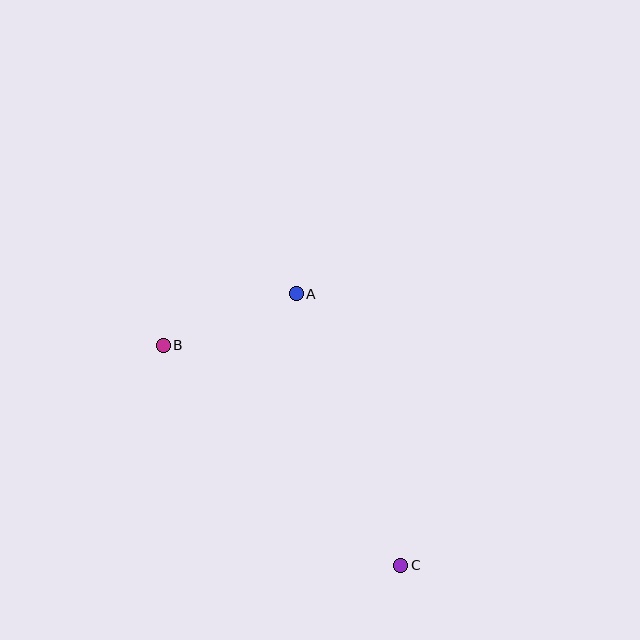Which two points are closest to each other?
Points A and B are closest to each other.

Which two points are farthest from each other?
Points B and C are farthest from each other.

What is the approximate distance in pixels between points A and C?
The distance between A and C is approximately 291 pixels.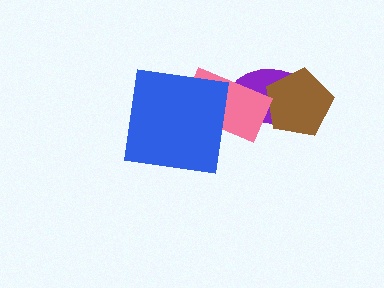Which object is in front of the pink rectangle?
The blue square is in front of the pink rectangle.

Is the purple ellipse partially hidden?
Yes, it is partially covered by another shape.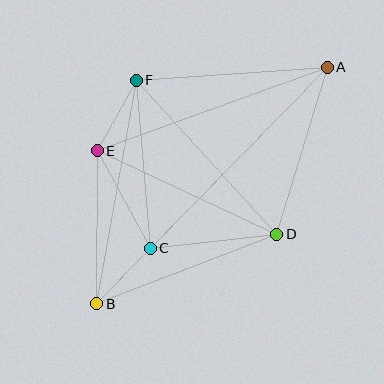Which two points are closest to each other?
Points B and C are closest to each other.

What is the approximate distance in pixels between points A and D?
The distance between A and D is approximately 174 pixels.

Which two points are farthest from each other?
Points A and B are farthest from each other.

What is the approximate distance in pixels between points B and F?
The distance between B and F is approximately 227 pixels.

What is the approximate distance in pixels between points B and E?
The distance between B and E is approximately 153 pixels.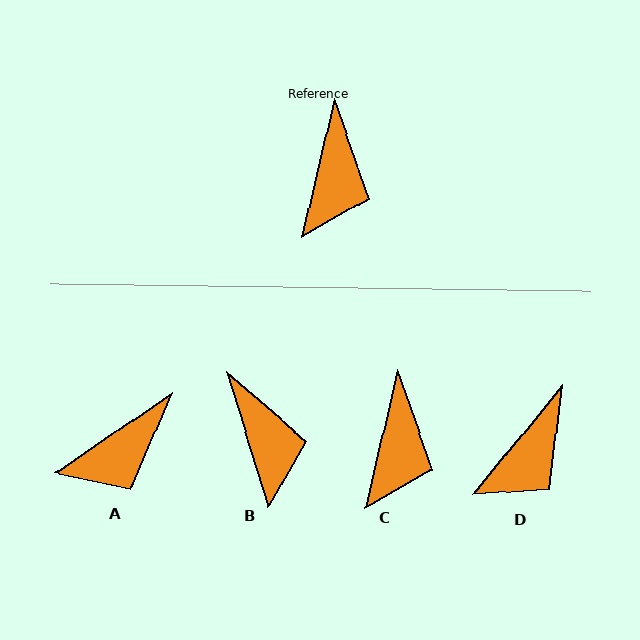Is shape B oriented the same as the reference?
No, it is off by about 30 degrees.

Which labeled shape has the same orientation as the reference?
C.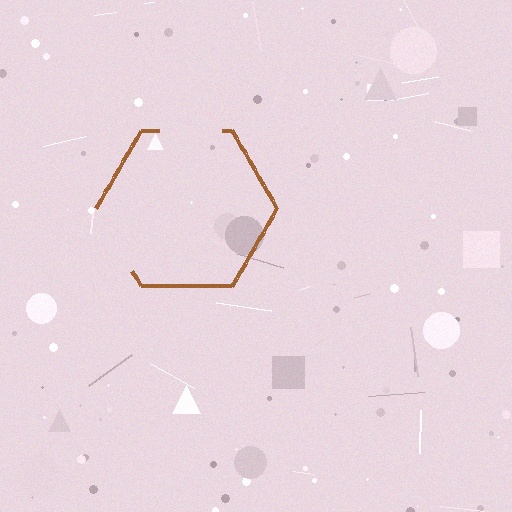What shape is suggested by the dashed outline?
The dashed outline suggests a hexagon.